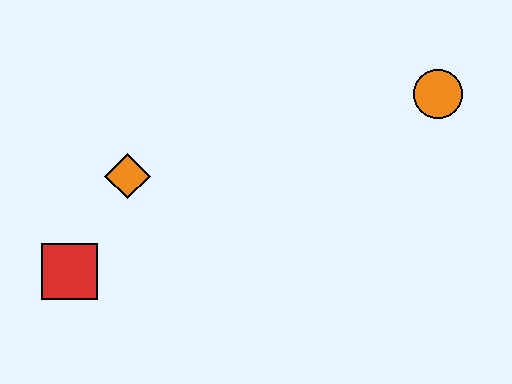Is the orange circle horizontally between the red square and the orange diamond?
No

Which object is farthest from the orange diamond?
The orange circle is farthest from the orange diamond.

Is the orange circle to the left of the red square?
No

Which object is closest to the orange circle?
The orange diamond is closest to the orange circle.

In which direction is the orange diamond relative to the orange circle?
The orange diamond is to the left of the orange circle.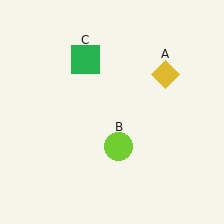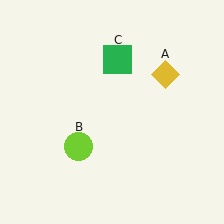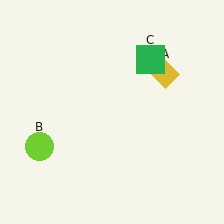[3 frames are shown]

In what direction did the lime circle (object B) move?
The lime circle (object B) moved left.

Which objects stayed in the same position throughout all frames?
Yellow diamond (object A) remained stationary.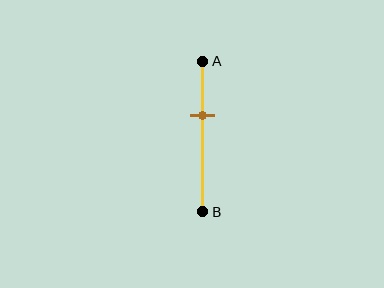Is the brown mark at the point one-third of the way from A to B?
Yes, the mark is approximately at the one-third point.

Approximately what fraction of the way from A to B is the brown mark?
The brown mark is approximately 35% of the way from A to B.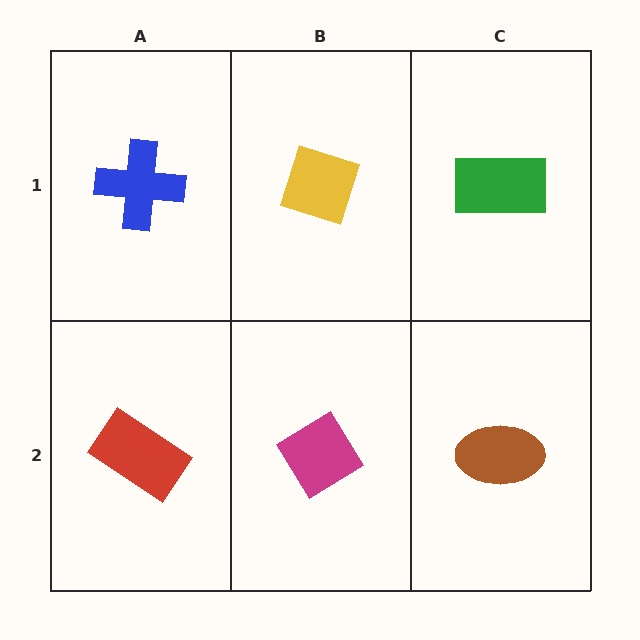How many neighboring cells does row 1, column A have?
2.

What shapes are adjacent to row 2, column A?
A blue cross (row 1, column A), a magenta diamond (row 2, column B).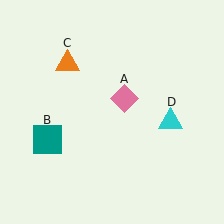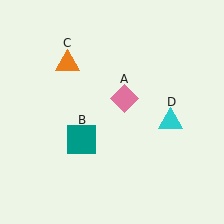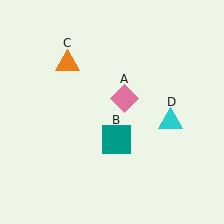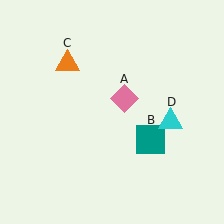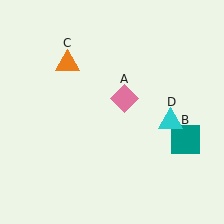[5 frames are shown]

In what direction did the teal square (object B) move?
The teal square (object B) moved right.